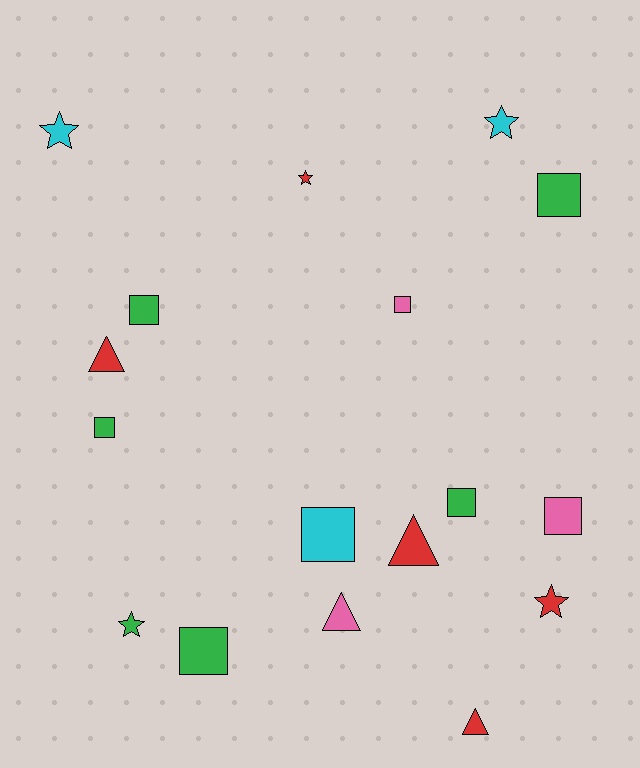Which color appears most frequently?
Green, with 6 objects.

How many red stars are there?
There are 2 red stars.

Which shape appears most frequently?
Square, with 8 objects.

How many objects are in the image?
There are 17 objects.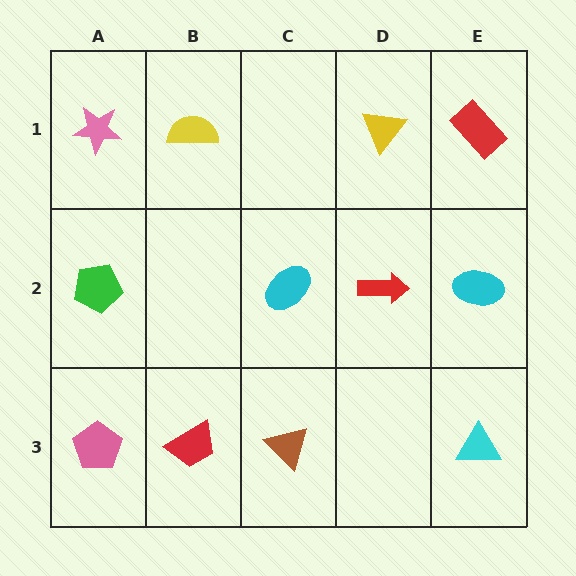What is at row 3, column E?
A cyan triangle.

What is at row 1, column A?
A pink star.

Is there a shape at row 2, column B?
No, that cell is empty.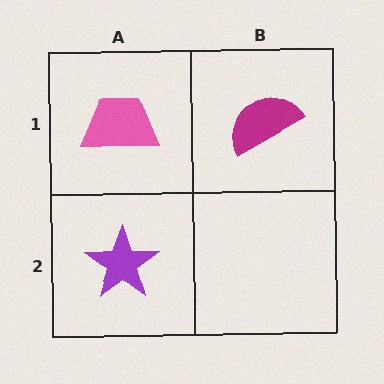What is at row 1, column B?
A magenta semicircle.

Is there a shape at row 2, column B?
No, that cell is empty.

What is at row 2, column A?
A purple star.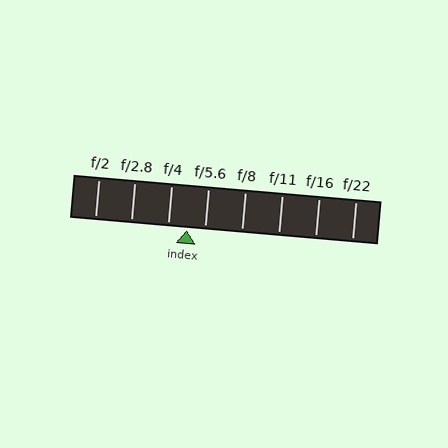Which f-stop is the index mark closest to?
The index mark is closest to f/5.6.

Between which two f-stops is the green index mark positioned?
The index mark is between f/4 and f/5.6.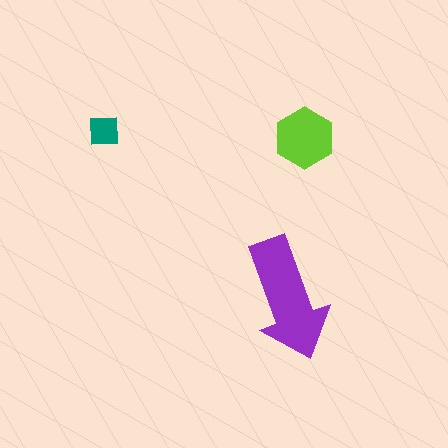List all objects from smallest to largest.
The teal square, the lime hexagon, the purple arrow.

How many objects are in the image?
There are 3 objects in the image.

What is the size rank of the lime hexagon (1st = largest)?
2nd.